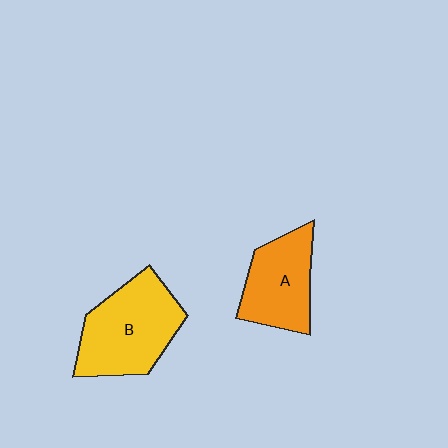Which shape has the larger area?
Shape B (yellow).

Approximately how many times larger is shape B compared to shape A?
Approximately 1.3 times.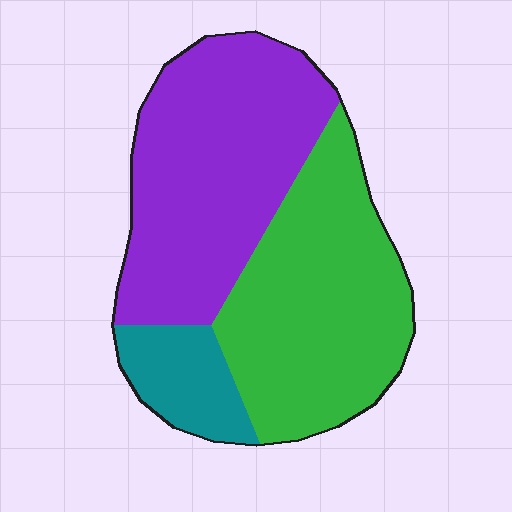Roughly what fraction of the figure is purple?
Purple covers about 45% of the figure.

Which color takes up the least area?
Teal, at roughly 10%.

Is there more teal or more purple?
Purple.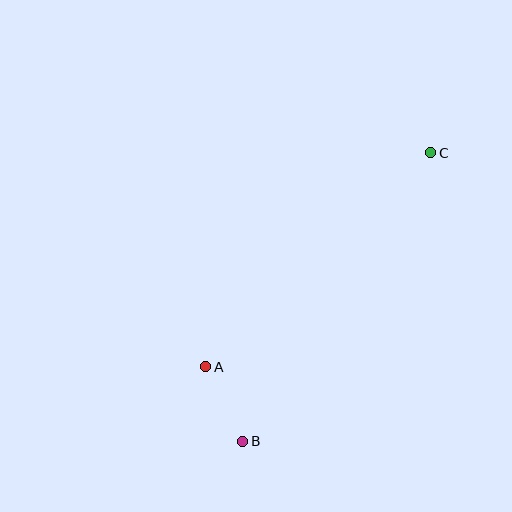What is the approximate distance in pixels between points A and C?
The distance between A and C is approximately 311 pixels.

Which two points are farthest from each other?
Points B and C are farthest from each other.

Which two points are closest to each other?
Points A and B are closest to each other.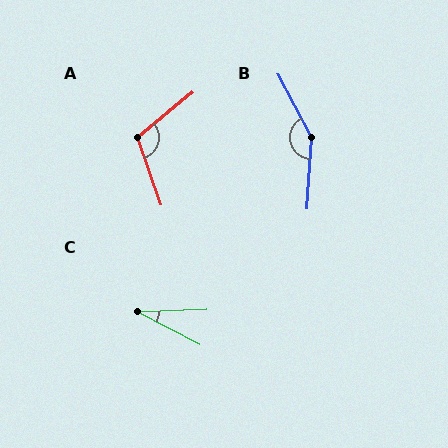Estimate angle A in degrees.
Approximately 110 degrees.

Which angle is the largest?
B, at approximately 148 degrees.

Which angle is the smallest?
C, at approximately 30 degrees.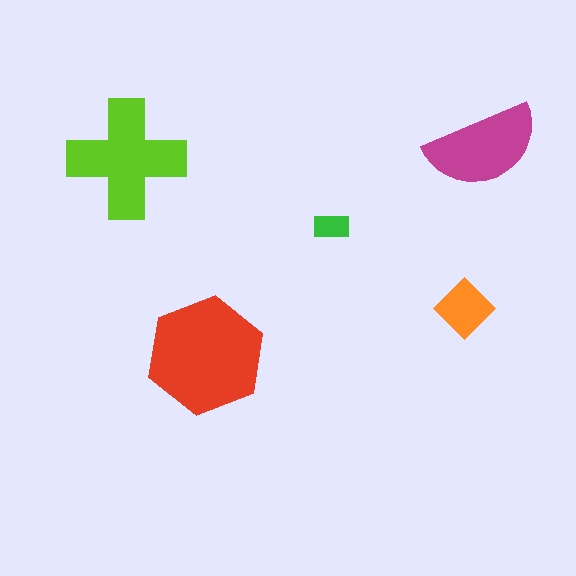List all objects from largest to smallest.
The red hexagon, the lime cross, the magenta semicircle, the orange diamond, the green rectangle.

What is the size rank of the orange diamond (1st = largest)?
4th.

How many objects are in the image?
There are 5 objects in the image.